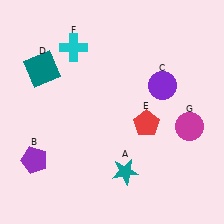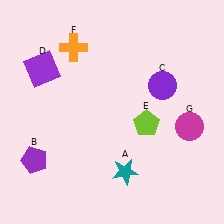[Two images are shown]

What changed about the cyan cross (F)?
In Image 1, F is cyan. In Image 2, it changed to orange.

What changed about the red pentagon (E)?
In Image 1, E is red. In Image 2, it changed to lime.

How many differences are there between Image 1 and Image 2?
There are 3 differences between the two images.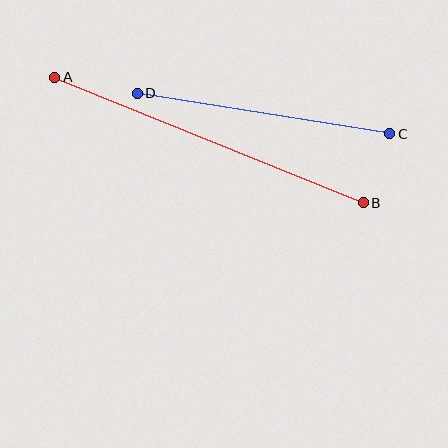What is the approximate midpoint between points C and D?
The midpoint is at approximately (263, 113) pixels.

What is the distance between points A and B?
The distance is approximately 333 pixels.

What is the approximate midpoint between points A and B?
The midpoint is at approximately (209, 140) pixels.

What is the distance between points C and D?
The distance is approximately 255 pixels.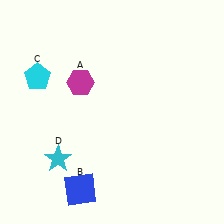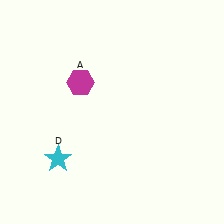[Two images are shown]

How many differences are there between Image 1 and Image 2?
There are 2 differences between the two images.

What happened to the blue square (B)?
The blue square (B) was removed in Image 2. It was in the bottom-left area of Image 1.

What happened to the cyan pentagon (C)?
The cyan pentagon (C) was removed in Image 2. It was in the top-left area of Image 1.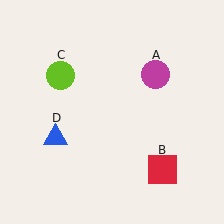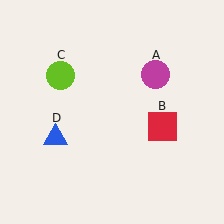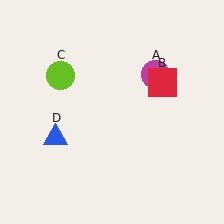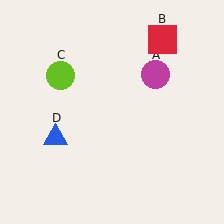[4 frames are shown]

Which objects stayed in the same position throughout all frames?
Magenta circle (object A) and lime circle (object C) and blue triangle (object D) remained stationary.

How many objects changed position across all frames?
1 object changed position: red square (object B).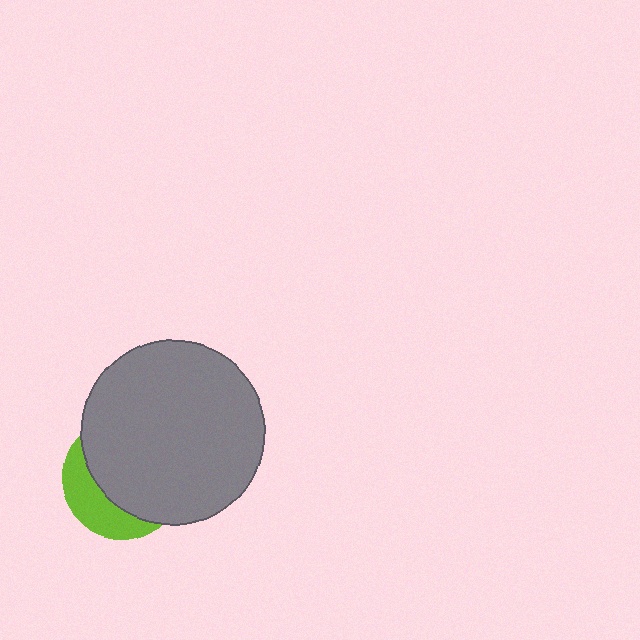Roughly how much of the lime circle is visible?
A small part of it is visible (roughly 32%).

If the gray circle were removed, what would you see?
You would see the complete lime circle.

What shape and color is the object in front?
The object in front is a gray circle.